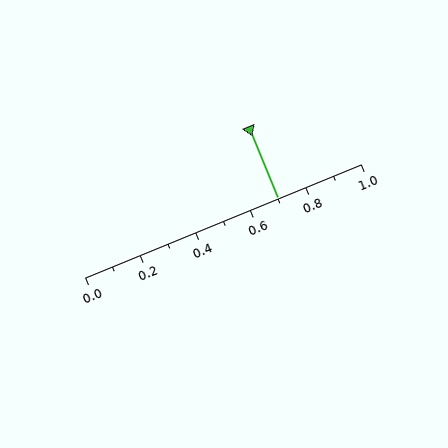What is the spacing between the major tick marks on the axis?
The major ticks are spaced 0.2 apart.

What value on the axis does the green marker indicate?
The marker indicates approximately 0.7.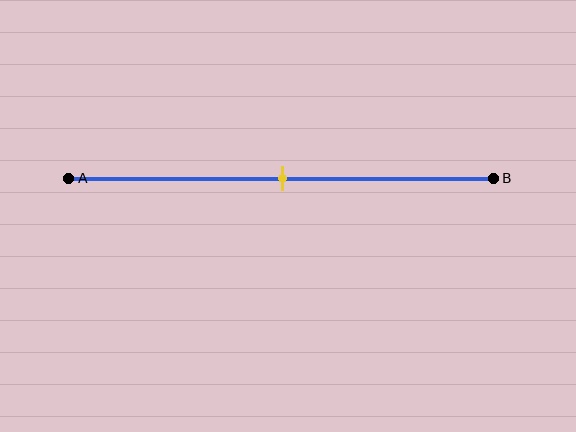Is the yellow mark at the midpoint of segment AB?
Yes, the mark is approximately at the midpoint.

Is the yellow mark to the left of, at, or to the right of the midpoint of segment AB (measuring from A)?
The yellow mark is approximately at the midpoint of segment AB.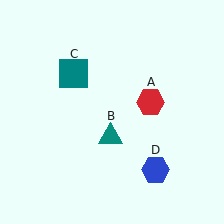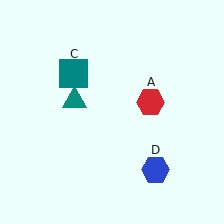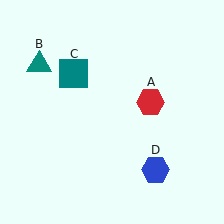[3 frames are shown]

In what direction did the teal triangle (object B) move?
The teal triangle (object B) moved up and to the left.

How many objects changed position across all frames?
1 object changed position: teal triangle (object B).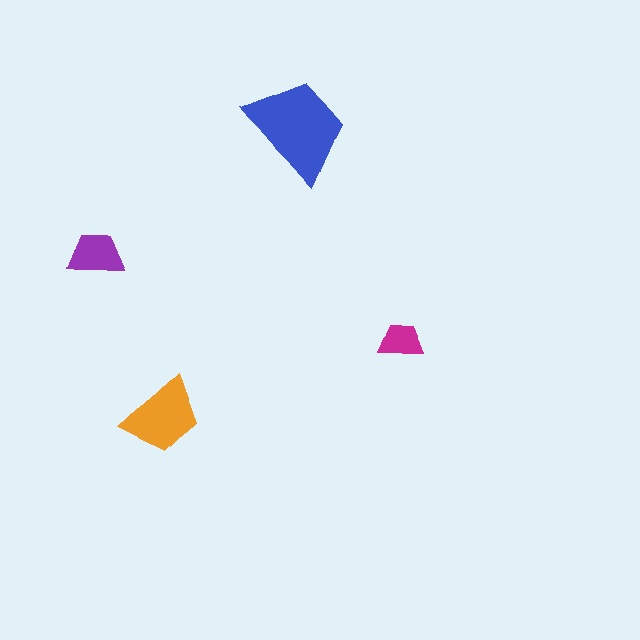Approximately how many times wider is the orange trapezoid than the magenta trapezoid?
About 2 times wider.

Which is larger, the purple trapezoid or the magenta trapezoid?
The purple one.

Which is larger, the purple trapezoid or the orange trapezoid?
The orange one.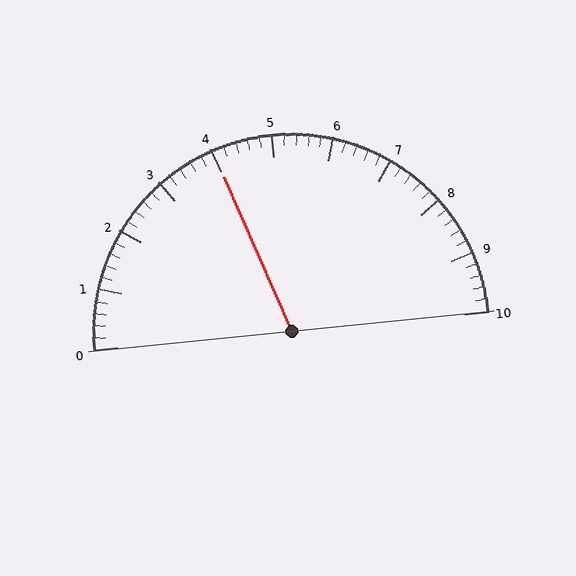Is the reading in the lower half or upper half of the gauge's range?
The reading is in the lower half of the range (0 to 10).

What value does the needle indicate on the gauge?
The needle indicates approximately 4.0.